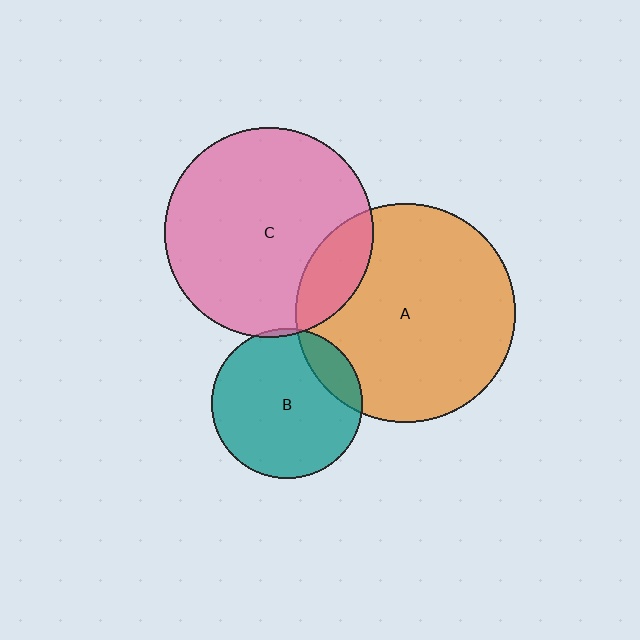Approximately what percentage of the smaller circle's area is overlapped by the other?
Approximately 5%.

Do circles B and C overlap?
Yes.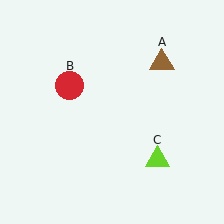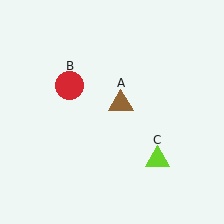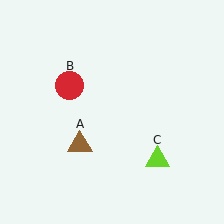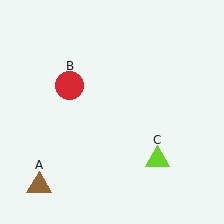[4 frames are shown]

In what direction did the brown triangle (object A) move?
The brown triangle (object A) moved down and to the left.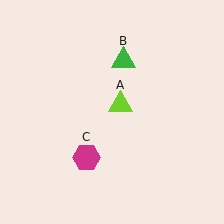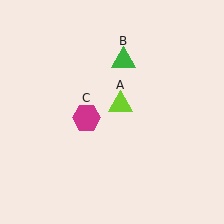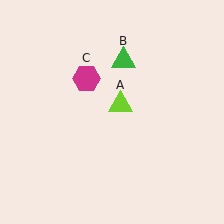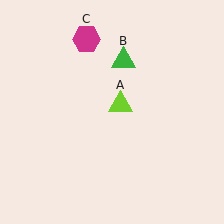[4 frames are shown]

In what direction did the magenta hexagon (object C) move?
The magenta hexagon (object C) moved up.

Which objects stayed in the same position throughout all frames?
Lime triangle (object A) and green triangle (object B) remained stationary.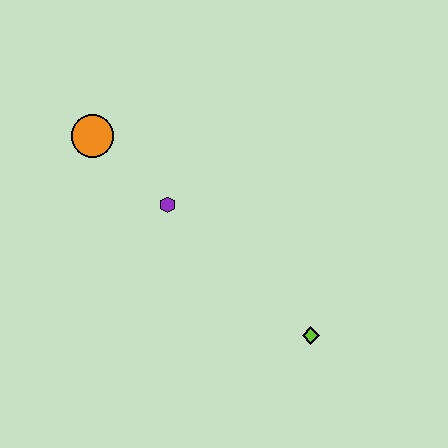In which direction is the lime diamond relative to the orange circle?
The lime diamond is to the right of the orange circle.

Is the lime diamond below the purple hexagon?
Yes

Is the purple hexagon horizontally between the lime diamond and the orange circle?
Yes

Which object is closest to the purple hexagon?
The orange circle is closest to the purple hexagon.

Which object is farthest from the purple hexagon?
The lime diamond is farthest from the purple hexagon.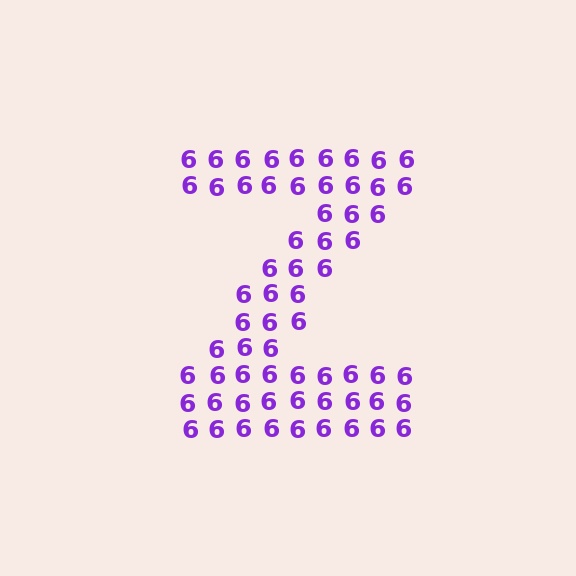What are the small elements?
The small elements are digit 6's.